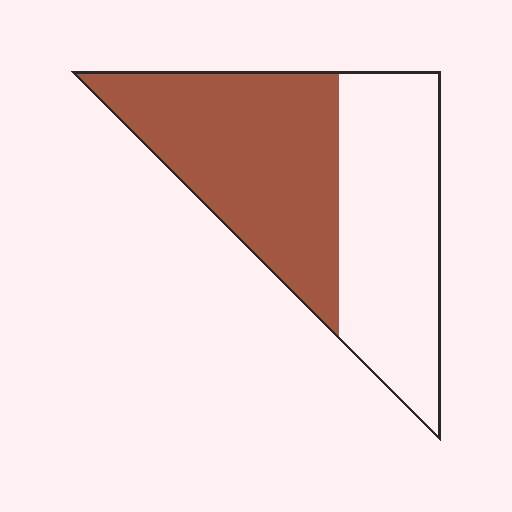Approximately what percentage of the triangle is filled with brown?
Approximately 55%.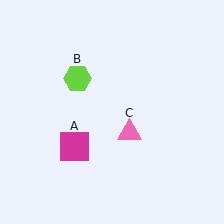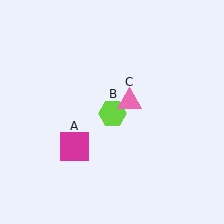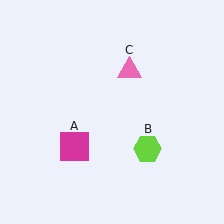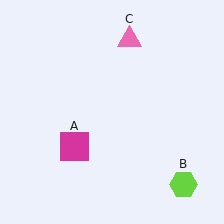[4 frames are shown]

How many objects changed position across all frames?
2 objects changed position: lime hexagon (object B), pink triangle (object C).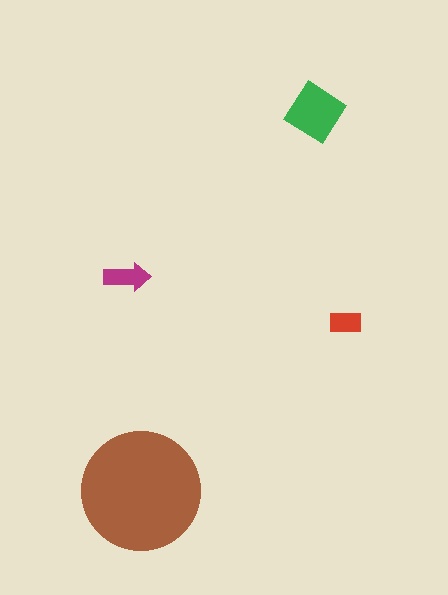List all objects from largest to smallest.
The brown circle, the green diamond, the magenta arrow, the red rectangle.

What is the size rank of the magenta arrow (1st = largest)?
3rd.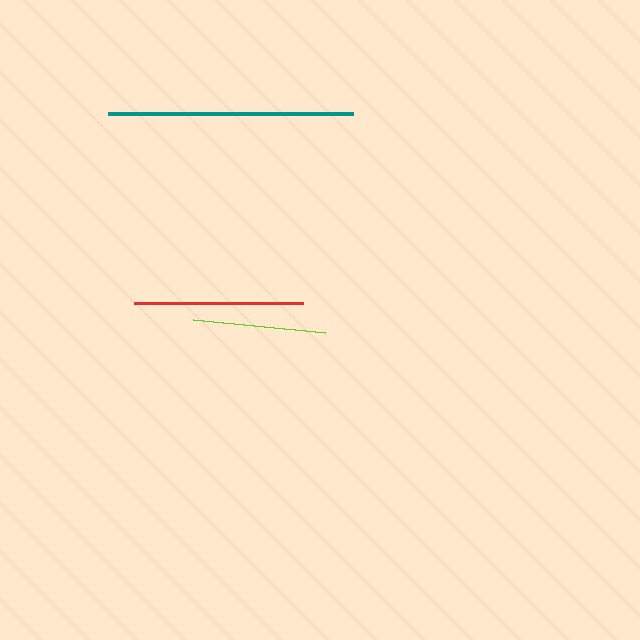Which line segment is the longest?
The teal line is the longest at approximately 245 pixels.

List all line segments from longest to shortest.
From longest to shortest: teal, red, lime.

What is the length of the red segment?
The red segment is approximately 169 pixels long.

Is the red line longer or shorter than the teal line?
The teal line is longer than the red line.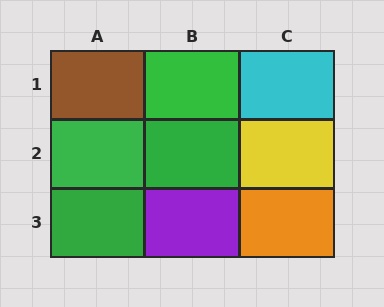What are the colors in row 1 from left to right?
Brown, green, cyan.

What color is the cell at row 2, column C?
Yellow.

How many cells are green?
4 cells are green.